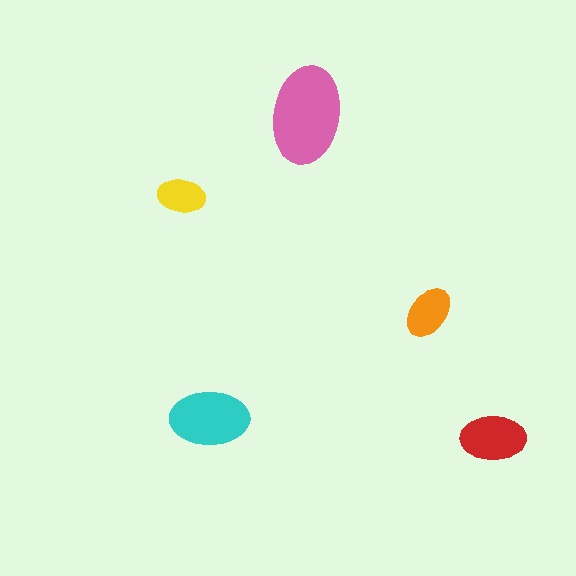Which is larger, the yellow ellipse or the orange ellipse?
The orange one.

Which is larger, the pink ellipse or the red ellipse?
The pink one.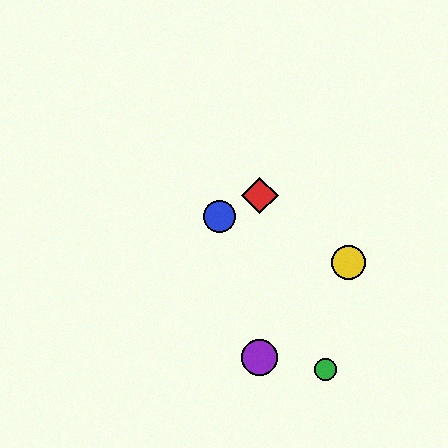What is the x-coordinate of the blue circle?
The blue circle is at x≈219.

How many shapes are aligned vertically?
2 shapes (the red diamond, the purple circle) are aligned vertically.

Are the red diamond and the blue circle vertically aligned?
No, the red diamond is at x≈260 and the blue circle is at x≈219.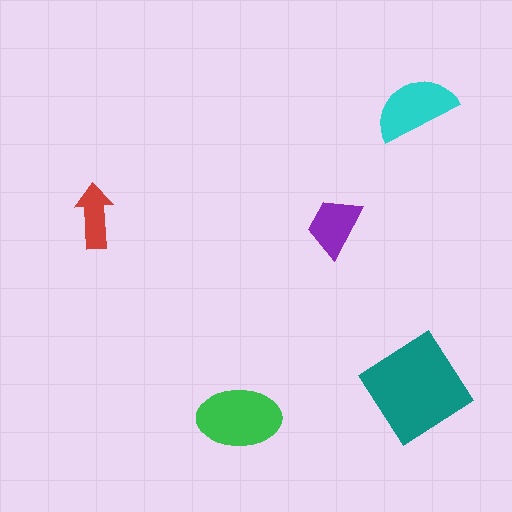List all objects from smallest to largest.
The red arrow, the purple trapezoid, the cyan semicircle, the green ellipse, the teal diamond.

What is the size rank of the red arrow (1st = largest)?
5th.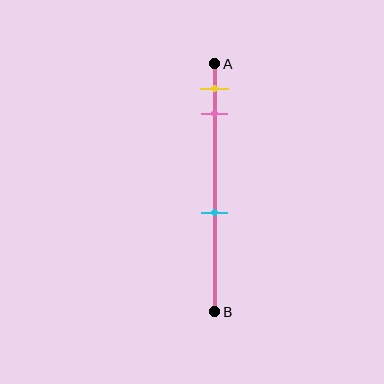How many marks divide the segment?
There are 3 marks dividing the segment.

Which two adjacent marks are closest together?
The yellow and pink marks are the closest adjacent pair.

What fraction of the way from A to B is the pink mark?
The pink mark is approximately 20% (0.2) of the way from A to B.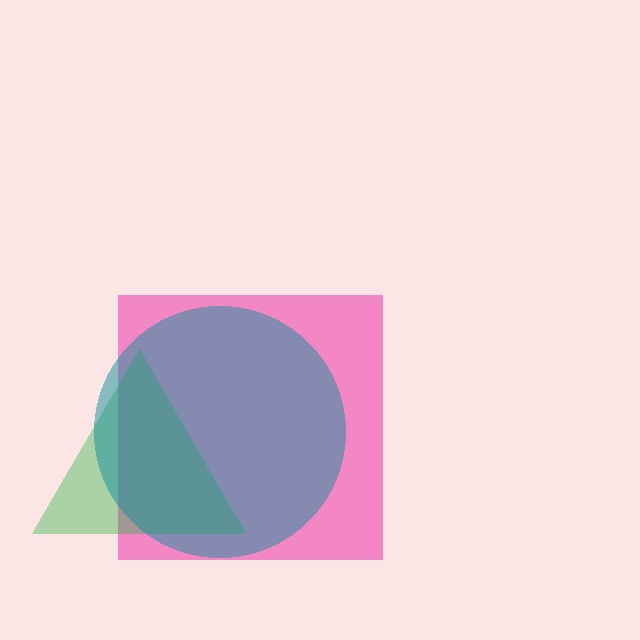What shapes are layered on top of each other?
The layered shapes are: a pink square, a green triangle, a teal circle.